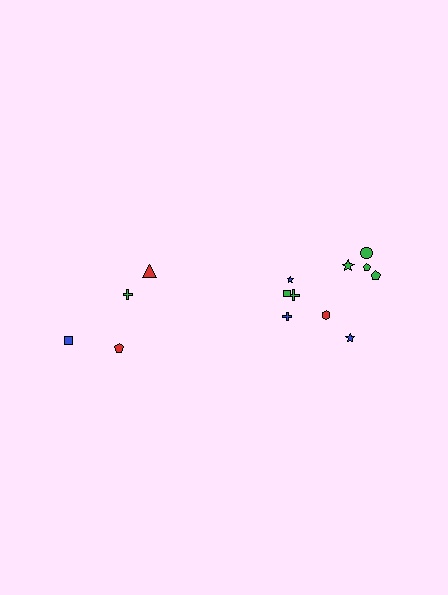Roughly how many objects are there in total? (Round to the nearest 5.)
Roughly 15 objects in total.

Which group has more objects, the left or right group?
The right group.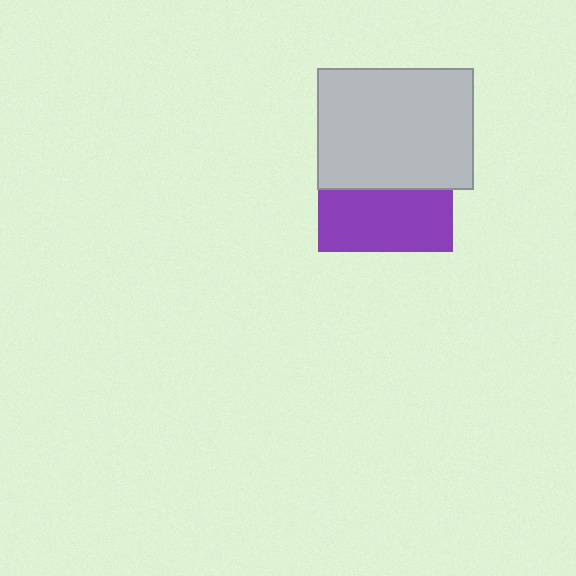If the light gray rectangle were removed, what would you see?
You would see the complete purple square.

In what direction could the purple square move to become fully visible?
The purple square could move down. That would shift it out from behind the light gray rectangle entirely.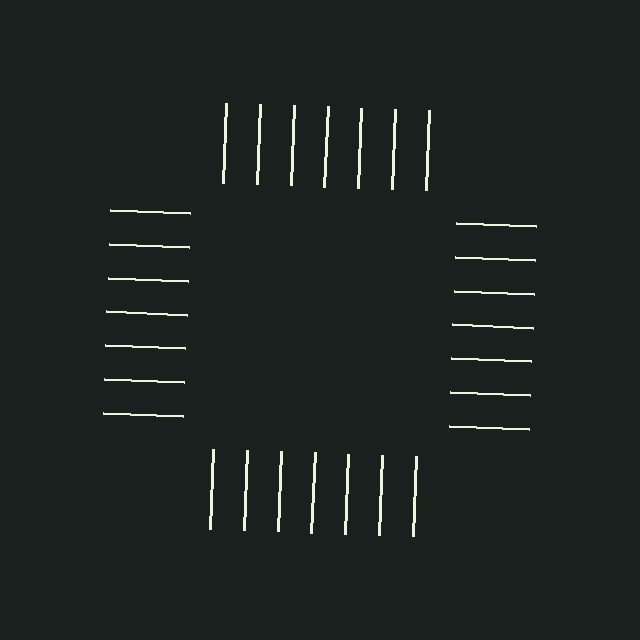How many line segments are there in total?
28 — 7 along each of the 4 edges.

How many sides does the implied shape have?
4 sides — the line-ends trace a square.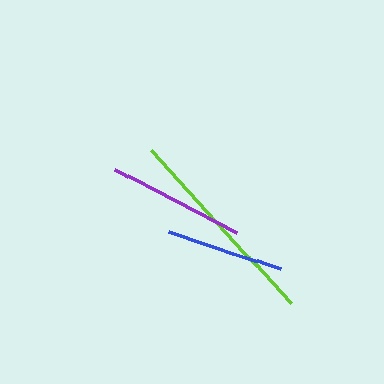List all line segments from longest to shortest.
From longest to shortest: lime, purple, blue.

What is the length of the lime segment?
The lime segment is approximately 207 pixels long.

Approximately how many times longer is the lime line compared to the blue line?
The lime line is approximately 1.8 times the length of the blue line.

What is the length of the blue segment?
The blue segment is approximately 118 pixels long.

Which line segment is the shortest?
The blue line is the shortest at approximately 118 pixels.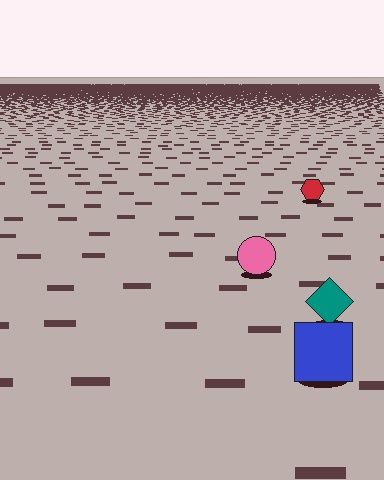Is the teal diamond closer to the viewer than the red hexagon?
Yes. The teal diamond is closer — you can tell from the texture gradient: the ground texture is coarser near it.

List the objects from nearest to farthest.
From nearest to farthest: the blue square, the teal diamond, the pink circle, the red hexagon.